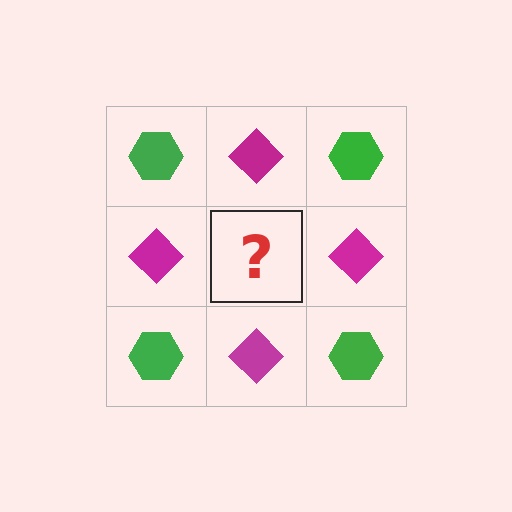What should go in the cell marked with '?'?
The missing cell should contain a green hexagon.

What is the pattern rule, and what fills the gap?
The rule is that it alternates green hexagon and magenta diamond in a checkerboard pattern. The gap should be filled with a green hexagon.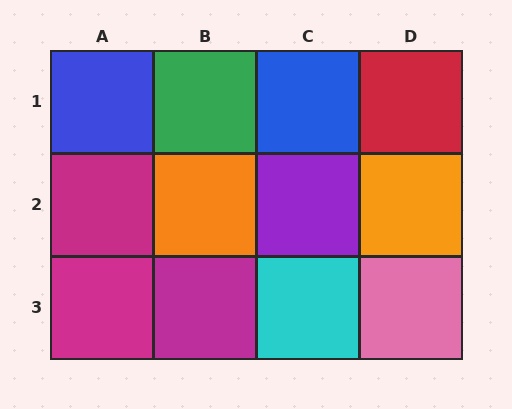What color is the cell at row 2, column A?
Magenta.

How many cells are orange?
2 cells are orange.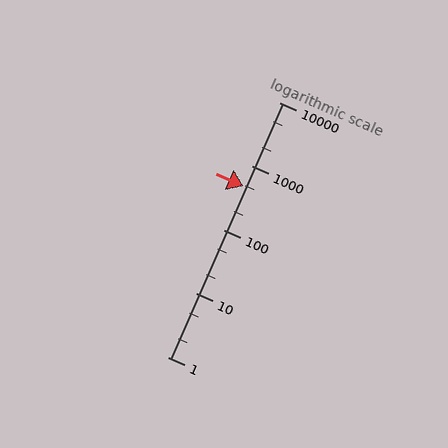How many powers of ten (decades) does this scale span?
The scale spans 4 decades, from 1 to 10000.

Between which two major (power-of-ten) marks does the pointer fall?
The pointer is between 100 and 1000.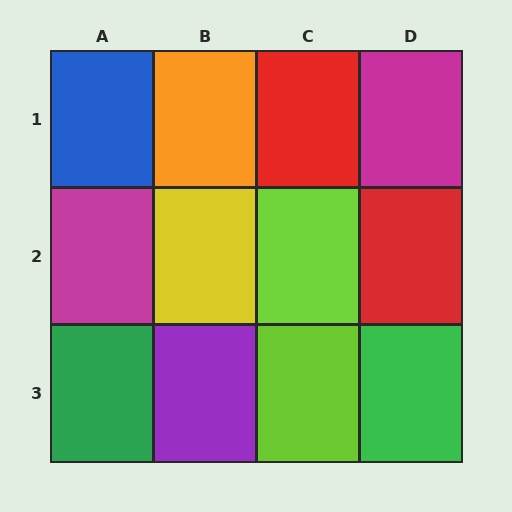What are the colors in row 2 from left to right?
Magenta, yellow, lime, red.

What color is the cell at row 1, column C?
Red.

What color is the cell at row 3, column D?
Green.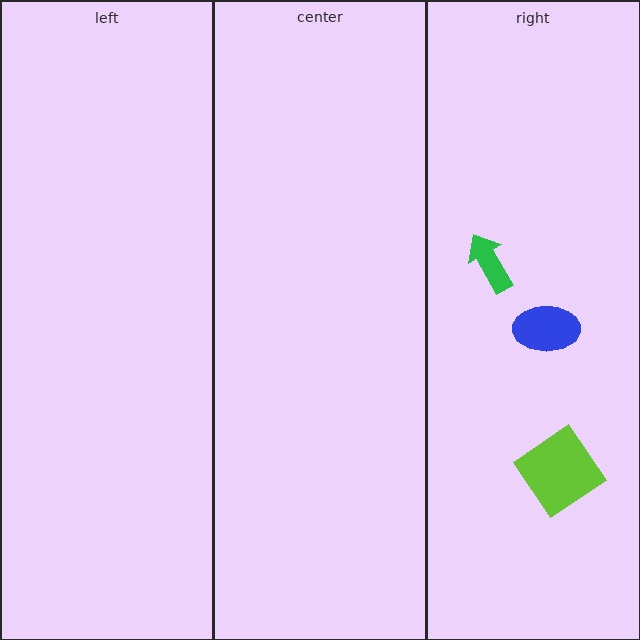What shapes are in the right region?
The green arrow, the lime diamond, the blue ellipse.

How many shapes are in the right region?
3.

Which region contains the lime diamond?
The right region.